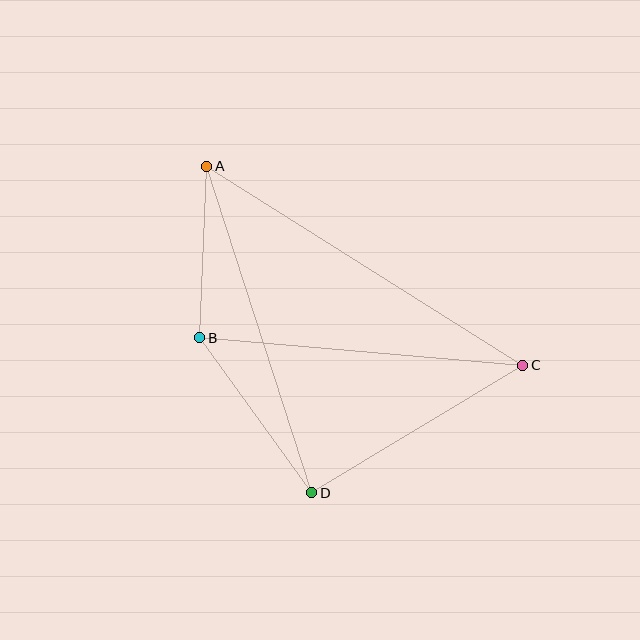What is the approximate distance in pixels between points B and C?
The distance between B and C is approximately 324 pixels.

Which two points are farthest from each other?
Points A and C are farthest from each other.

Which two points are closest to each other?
Points A and B are closest to each other.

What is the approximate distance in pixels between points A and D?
The distance between A and D is approximately 343 pixels.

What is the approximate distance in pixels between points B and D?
The distance between B and D is approximately 191 pixels.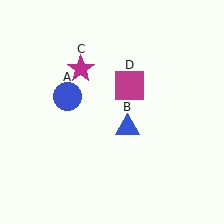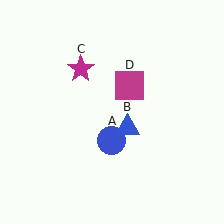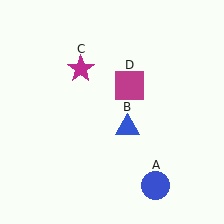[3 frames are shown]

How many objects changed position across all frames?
1 object changed position: blue circle (object A).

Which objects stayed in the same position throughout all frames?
Blue triangle (object B) and magenta star (object C) and magenta square (object D) remained stationary.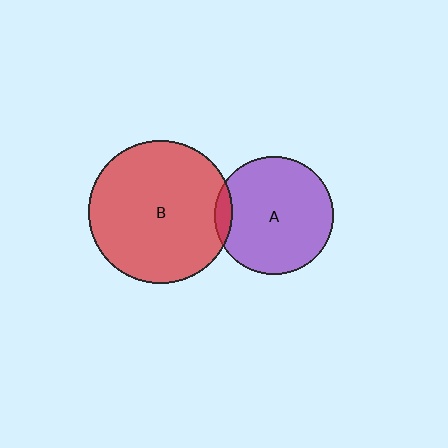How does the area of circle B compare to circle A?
Approximately 1.5 times.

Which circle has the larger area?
Circle B (red).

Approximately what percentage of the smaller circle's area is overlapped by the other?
Approximately 5%.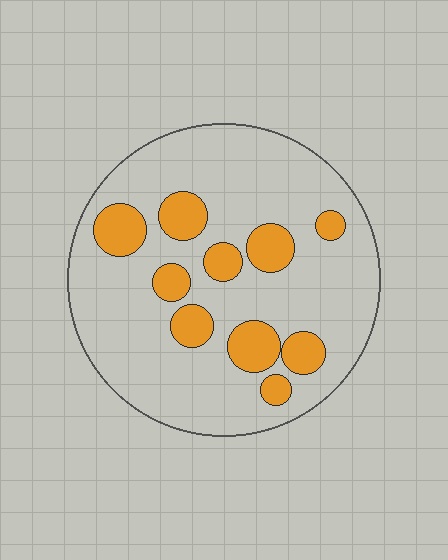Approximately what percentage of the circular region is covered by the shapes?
Approximately 20%.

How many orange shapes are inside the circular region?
10.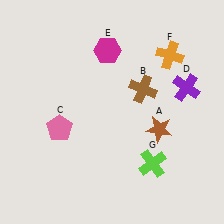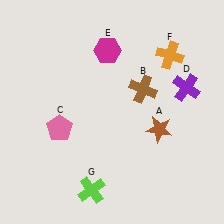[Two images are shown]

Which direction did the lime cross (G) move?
The lime cross (G) moved left.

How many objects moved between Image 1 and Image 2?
1 object moved between the two images.